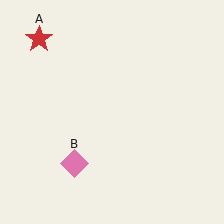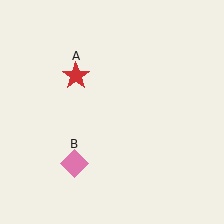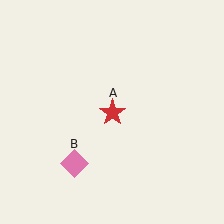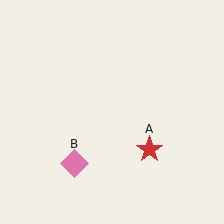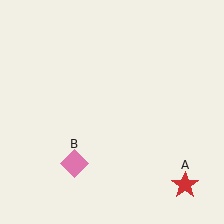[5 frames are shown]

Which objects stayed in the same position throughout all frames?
Pink diamond (object B) remained stationary.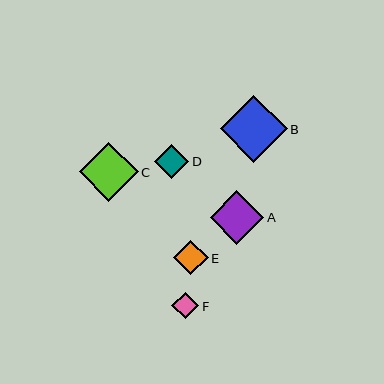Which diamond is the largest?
Diamond B is the largest with a size of approximately 67 pixels.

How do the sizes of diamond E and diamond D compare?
Diamond E and diamond D are approximately the same size.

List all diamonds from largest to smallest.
From largest to smallest: B, C, A, E, D, F.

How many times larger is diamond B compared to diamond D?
Diamond B is approximately 2.0 times the size of diamond D.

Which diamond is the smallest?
Diamond F is the smallest with a size of approximately 27 pixels.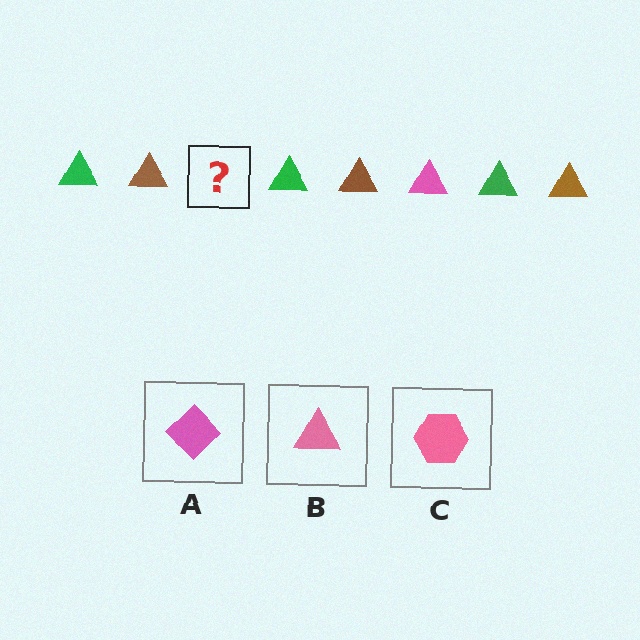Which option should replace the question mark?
Option B.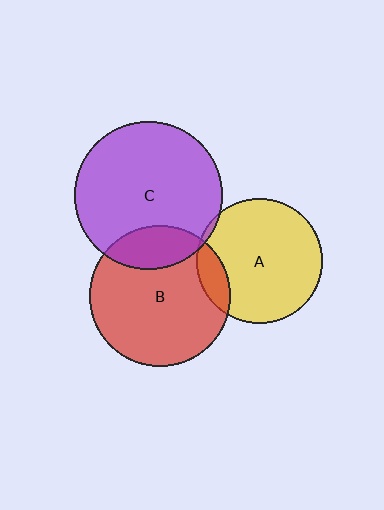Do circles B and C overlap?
Yes.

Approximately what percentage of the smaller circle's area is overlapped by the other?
Approximately 20%.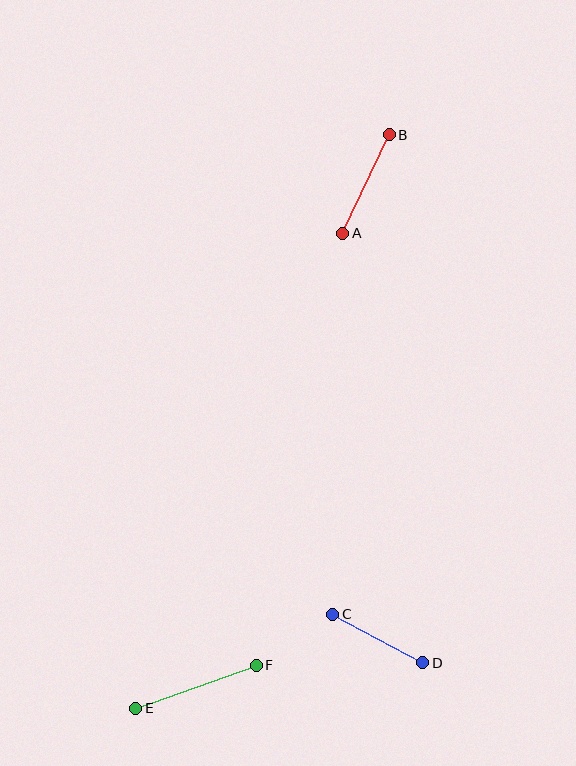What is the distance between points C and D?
The distance is approximately 102 pixels.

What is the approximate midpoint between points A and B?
The midpoint is at approximately (366, 184) pixels.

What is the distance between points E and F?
The distance is approximately 128 pixels.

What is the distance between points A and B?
The distance is approximately 109 pixels.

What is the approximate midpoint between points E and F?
The midpoint is at approximately (196, 687) pixels.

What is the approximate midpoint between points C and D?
The midpoint is at approximately (378, 638) pixels.